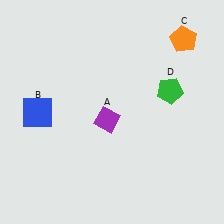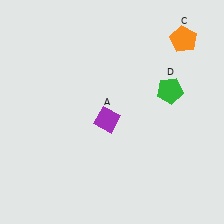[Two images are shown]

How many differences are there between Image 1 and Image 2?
There is 1 difference between the two images.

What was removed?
The blue square (B) was removed in Image 2.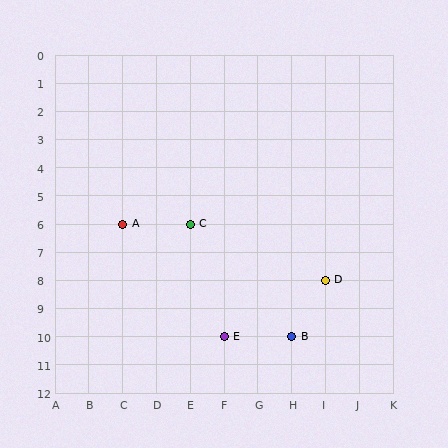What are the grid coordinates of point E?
Point E is at grid coordinates (F, 10).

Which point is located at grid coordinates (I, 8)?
Point D is at (I, 8).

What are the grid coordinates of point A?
Point A is at grid coordinates (C, 6).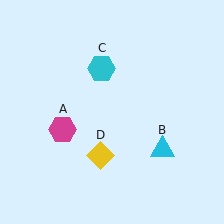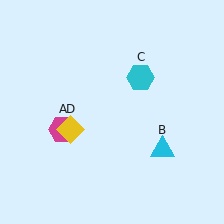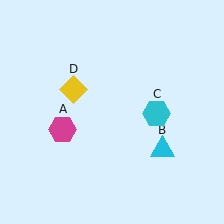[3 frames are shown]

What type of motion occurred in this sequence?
The cyan hexagon (object C), yellow diamond (object D) rotated clockwise around the center of the scene.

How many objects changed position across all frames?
2 objects changed position: cyan hexagon (object C), yellow diamond (object D).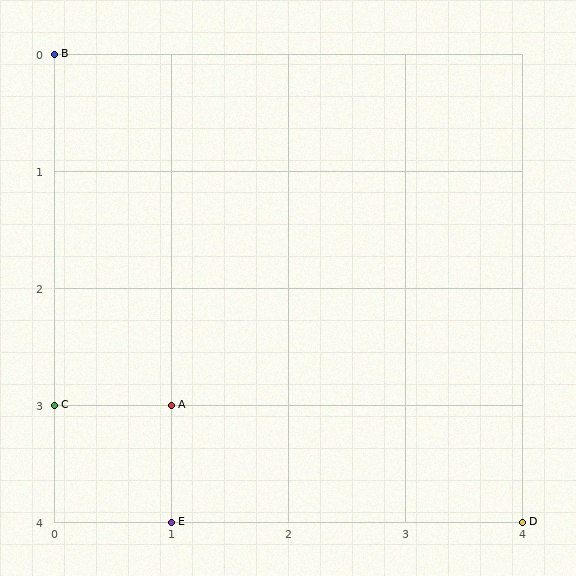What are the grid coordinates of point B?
Point B is at grid coordinates (0, 0).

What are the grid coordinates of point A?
Point A is at grid coordinates (1, 3).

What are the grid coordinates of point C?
Point C is at grid coordinates (0, 3).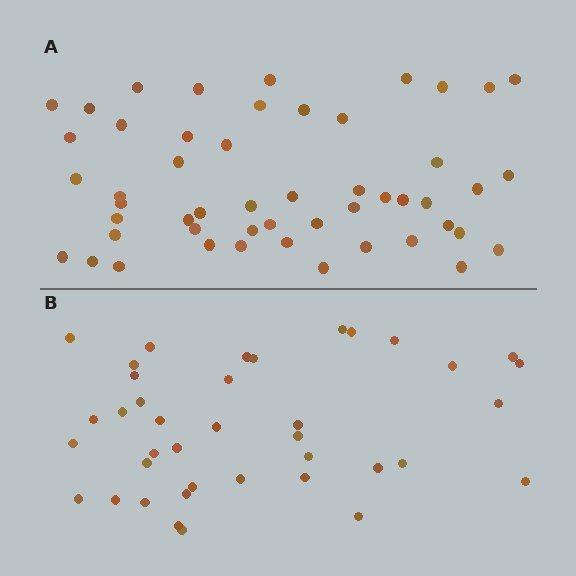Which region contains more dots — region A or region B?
Region A (the top region) has more dots.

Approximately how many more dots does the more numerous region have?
Region A has roughly 12 or so more dots than region B.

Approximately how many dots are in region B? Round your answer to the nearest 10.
About 40 dots. (The exact count is 39, which rounds to 40.)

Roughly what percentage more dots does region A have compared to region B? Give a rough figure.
About 30% more.